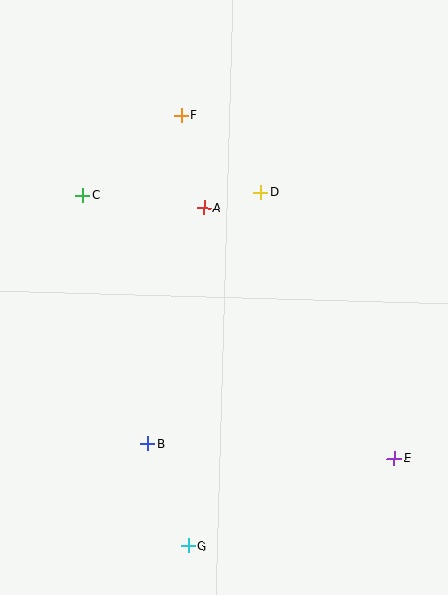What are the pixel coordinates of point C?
Point C is at (83, 195).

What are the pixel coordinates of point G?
Point G is at (188, 546).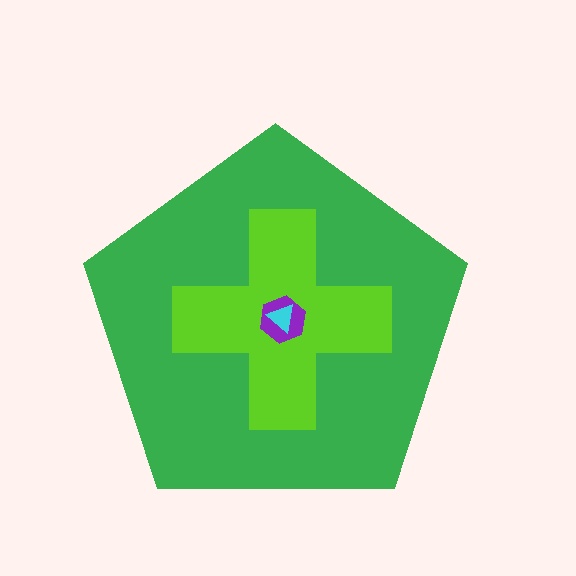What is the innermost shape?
The cyan triangle.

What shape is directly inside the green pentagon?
The lime cross.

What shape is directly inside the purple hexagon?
The cyan triangle.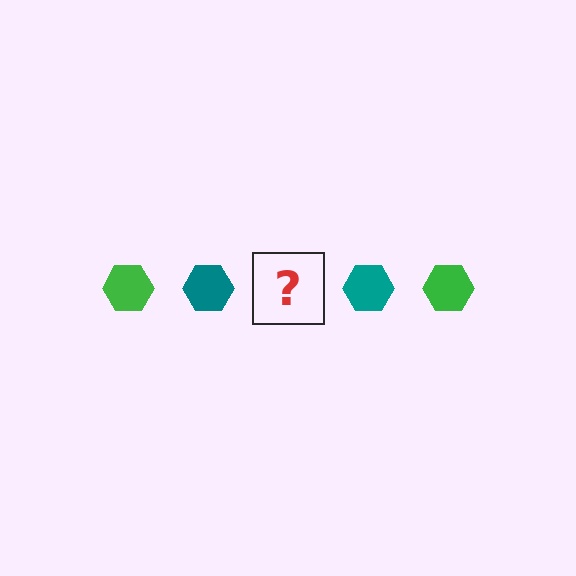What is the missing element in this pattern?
The missing element is a green hexagon.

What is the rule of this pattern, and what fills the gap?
The rule is that the pattern cycles through green, teal hexagons. The gap should be filled with a green hexagon.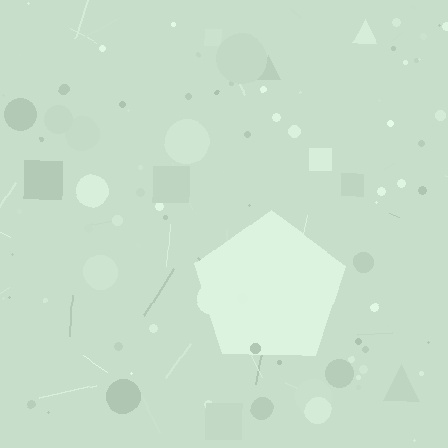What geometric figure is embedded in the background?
A pentagon is embedded in the background.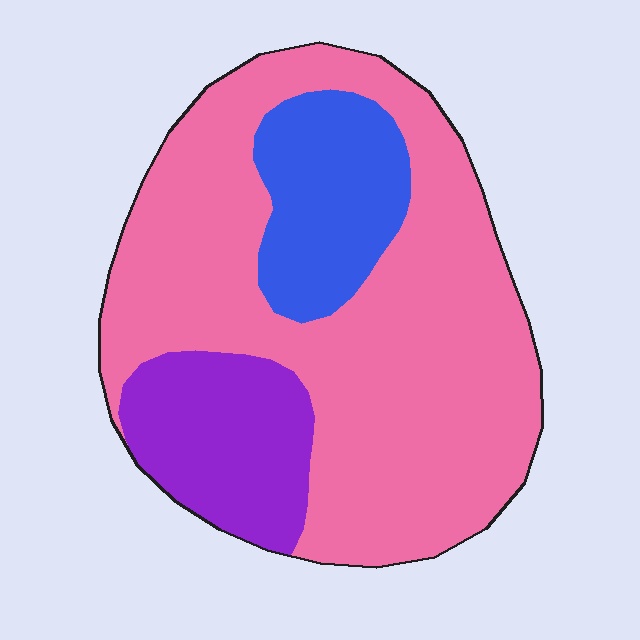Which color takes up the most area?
Pink, at roughly 65%.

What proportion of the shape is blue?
Blue covers 16% of the shape.